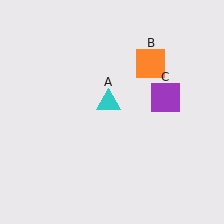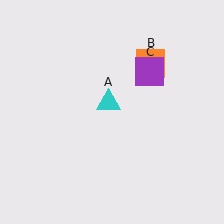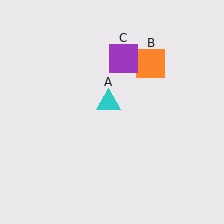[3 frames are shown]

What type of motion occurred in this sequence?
The purple square (object C) rotated counterclockwise around the center of the scene.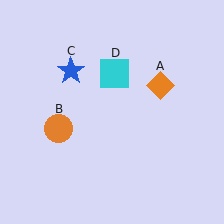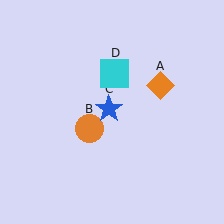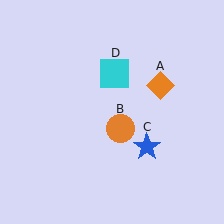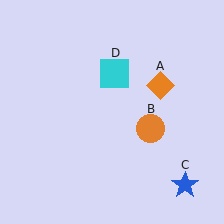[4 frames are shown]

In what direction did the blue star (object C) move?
The blue star (object C) moved down and to the right.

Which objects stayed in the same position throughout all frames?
Orange diamond (object A) and cyan square (object D) remained stationary.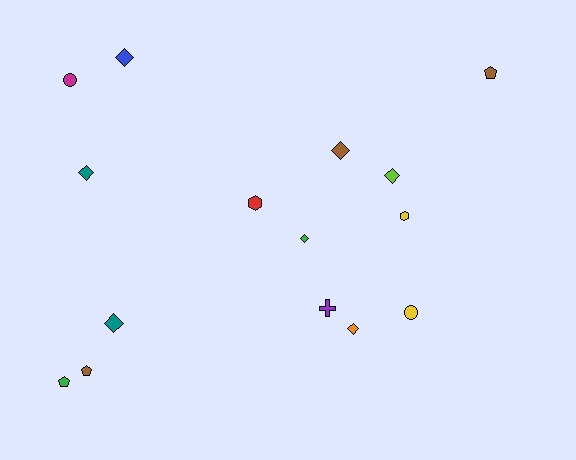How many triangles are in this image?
There are no triangles.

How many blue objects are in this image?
There is 1 blue object.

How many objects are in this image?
There are 15 objects.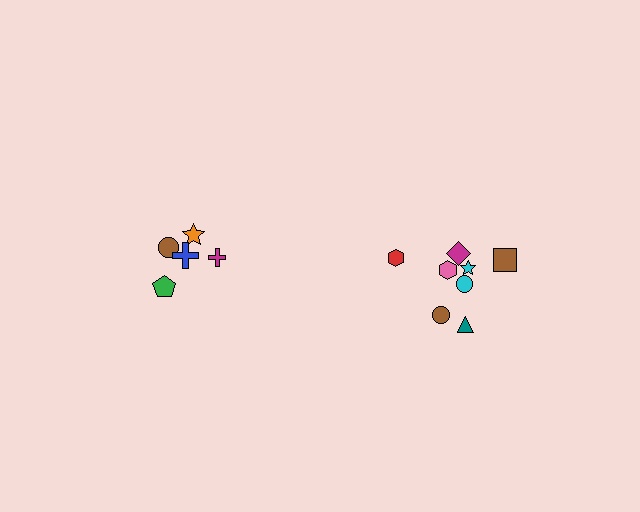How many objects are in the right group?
There are 8 objects.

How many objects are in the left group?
There are 5 objects.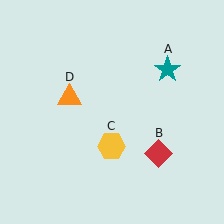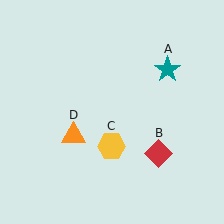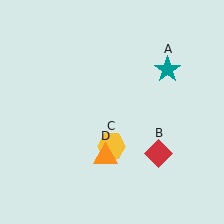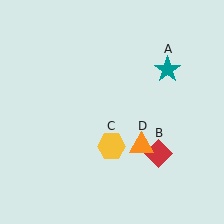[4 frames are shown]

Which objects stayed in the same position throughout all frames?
Teal star (object A) and red diamond (object B) and yellow hexagon (object C) remained stationary.